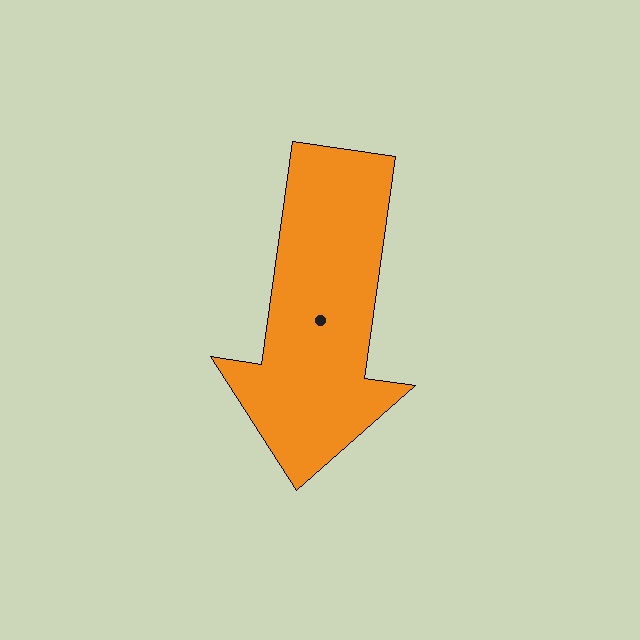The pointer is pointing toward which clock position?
Roughly 6 o'clock.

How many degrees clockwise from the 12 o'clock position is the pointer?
Approximately 188 degrees.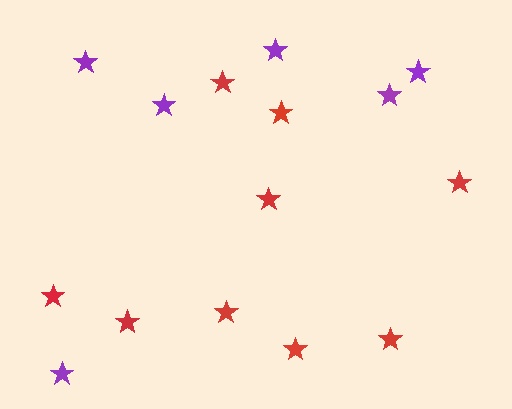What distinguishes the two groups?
There are 2 groups: one group of red stars (9) and one group of purple stars (6).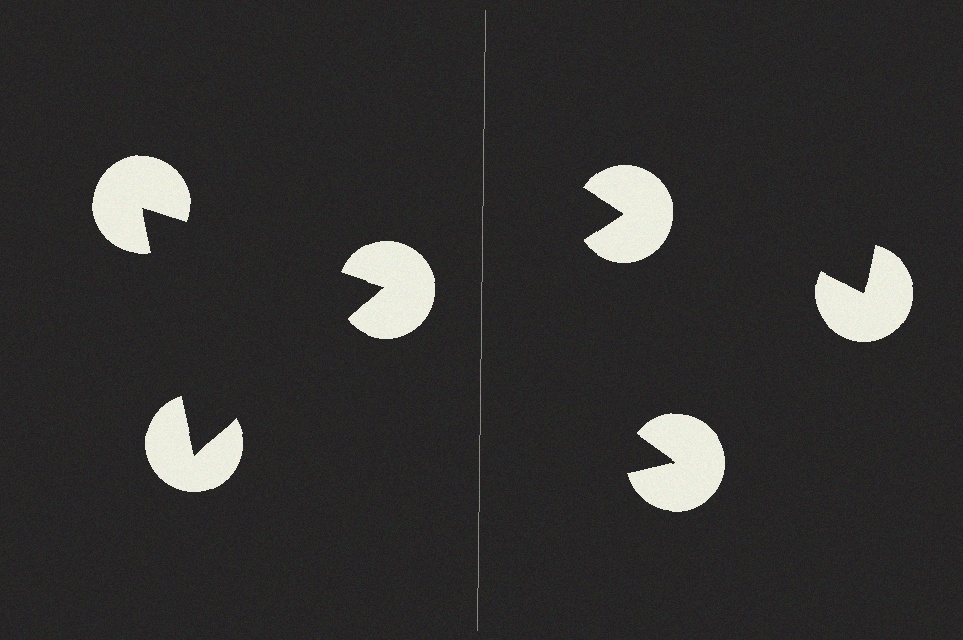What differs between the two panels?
The pac-man discs are positioned identically on both sides; only the wedge orientations differ. On the left they align to a triangle; on the right they are misaligned.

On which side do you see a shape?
An illusory triangle appears on the left side. On the right side the wedge cuts are rotated, so no coherent shape forms.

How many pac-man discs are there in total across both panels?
6 — 3 on each side.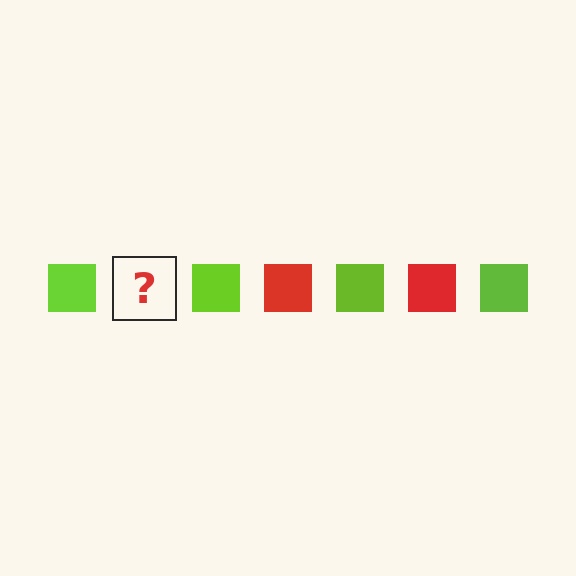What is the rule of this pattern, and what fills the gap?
The rule is that the pattern cycles through lime, red squares. The gap should be filled with a red square.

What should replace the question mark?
The question mark should be replaced with a red square.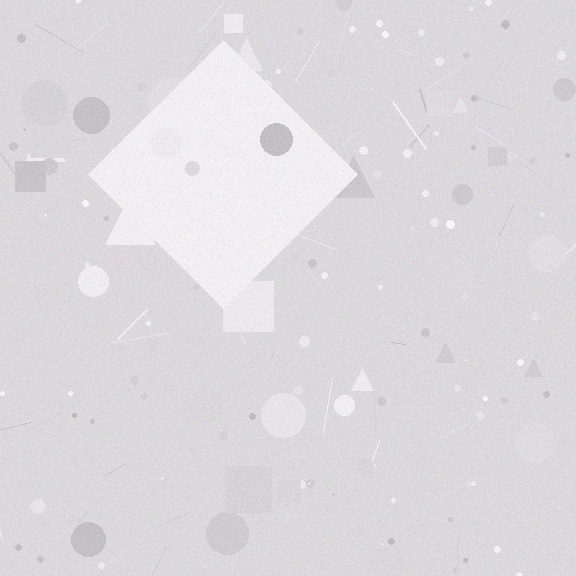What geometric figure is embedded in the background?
A diamond is embedded in the background.